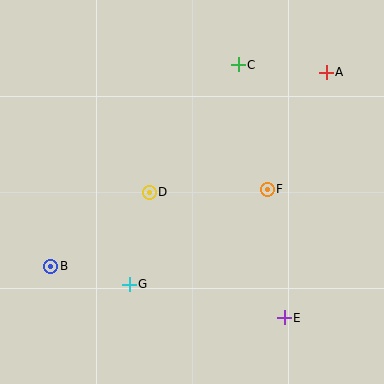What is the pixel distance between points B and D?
The distance between B and D is 123 pixels.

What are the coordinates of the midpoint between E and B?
The midpoint between E and B is at (167, 292).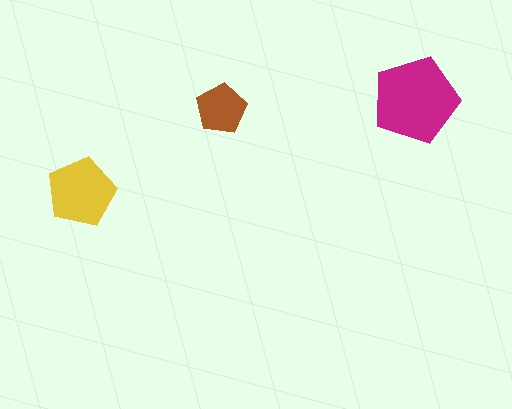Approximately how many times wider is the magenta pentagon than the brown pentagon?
About 1.5 times wider.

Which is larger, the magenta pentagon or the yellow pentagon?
The magenta one.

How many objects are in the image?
There are 3 objects in the image.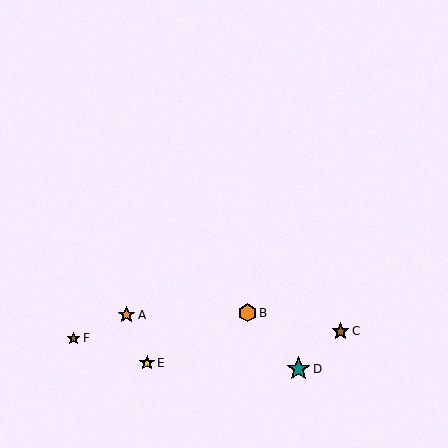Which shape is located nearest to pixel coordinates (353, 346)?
The brown star (labeled C) at (341, 331) is nearest to that location.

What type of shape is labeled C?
Shape C is a brown star.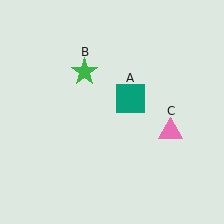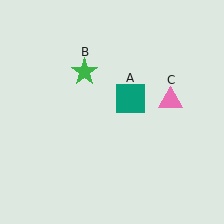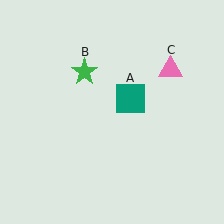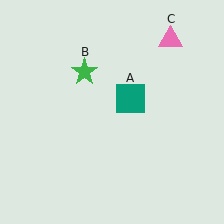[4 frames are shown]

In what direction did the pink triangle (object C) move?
The pink triangle (object C) moved up.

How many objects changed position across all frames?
1 object changed position: pink triangle (object C).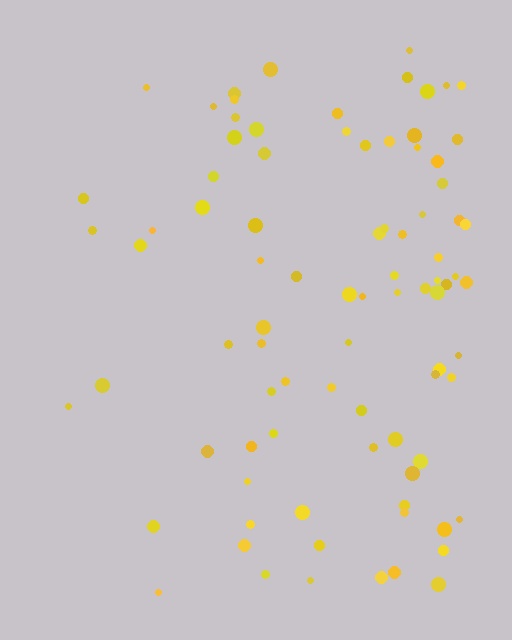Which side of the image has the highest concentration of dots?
The right.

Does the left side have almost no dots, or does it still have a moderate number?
Still a moderate number, just noticeably fewer than the right.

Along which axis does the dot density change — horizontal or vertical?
Horizontal.